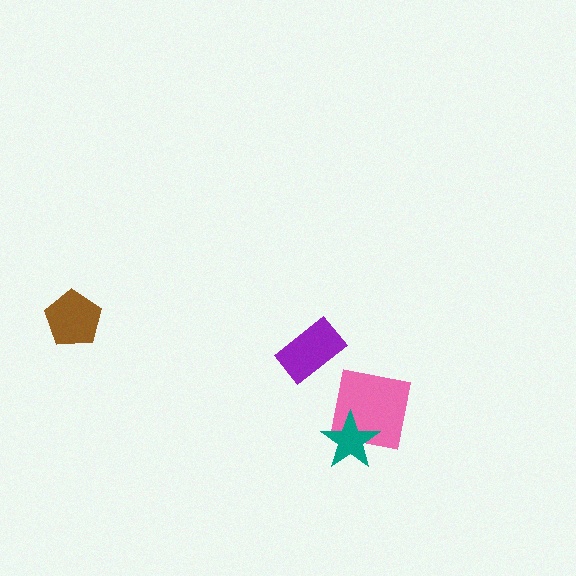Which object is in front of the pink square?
The teal star is in front of the pink square.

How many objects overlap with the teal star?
1 object overlaps with the teal star.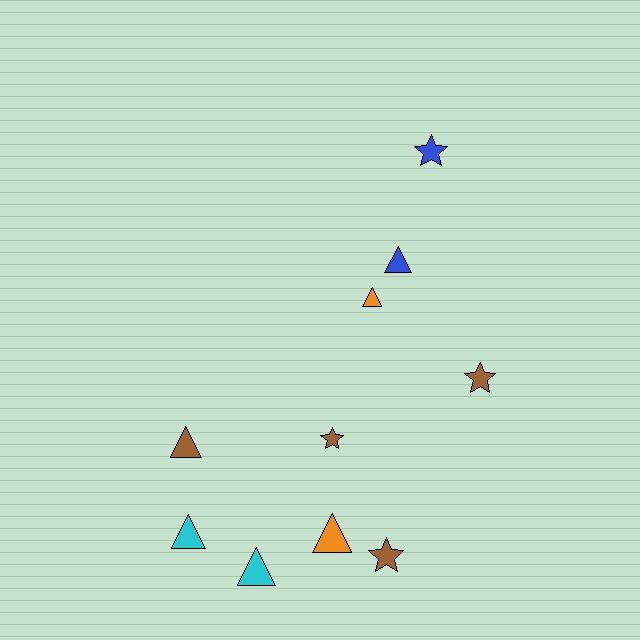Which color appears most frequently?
Brown, with 4 objects.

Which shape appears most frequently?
Triangle, with 6 objects.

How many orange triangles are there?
There are 2 orange triangles.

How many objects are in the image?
There are 10 objects.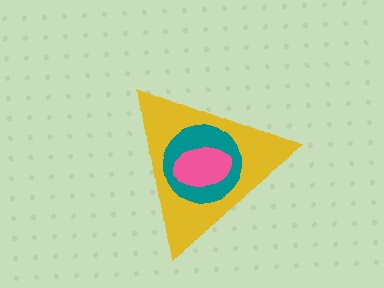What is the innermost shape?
The pink ellipse.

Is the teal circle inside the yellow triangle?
Yes.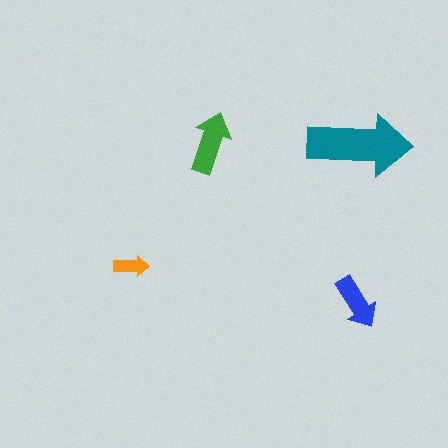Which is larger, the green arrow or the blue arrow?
The green one.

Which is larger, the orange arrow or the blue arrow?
The blue one.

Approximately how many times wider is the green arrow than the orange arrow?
About 2 times wider.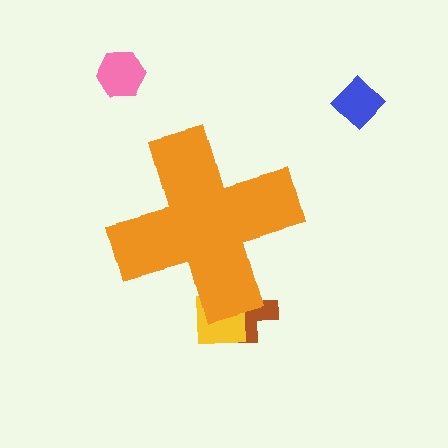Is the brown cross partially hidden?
Yes, the brown cross is partially hidden behind the orange cross.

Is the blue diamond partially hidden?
No, the blue diamond is fully visible.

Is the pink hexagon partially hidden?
No, the pink hexagon is fully visible.